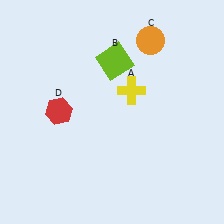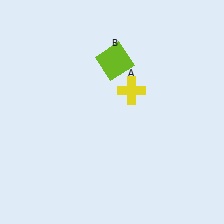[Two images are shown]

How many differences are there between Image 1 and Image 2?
There are 2 differences between the two images.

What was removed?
The red hexagon (D), the orange circle (C) were removed in Image 2.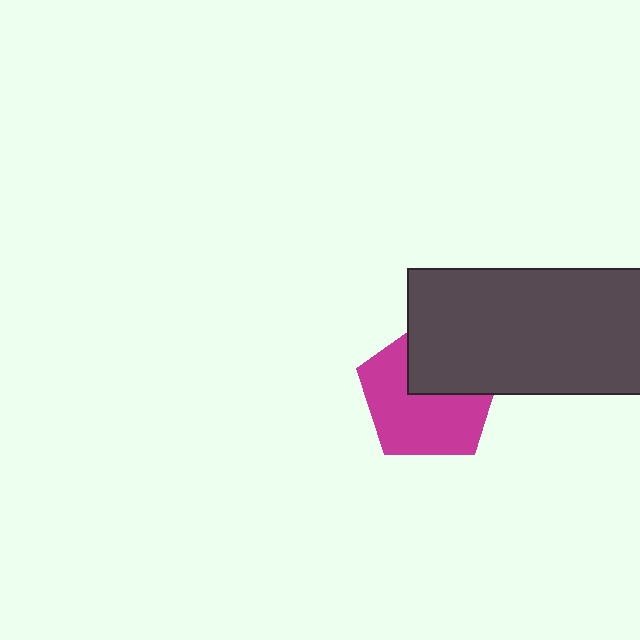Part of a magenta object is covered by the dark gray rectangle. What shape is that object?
It is a pentagon.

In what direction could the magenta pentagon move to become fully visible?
The magenta pentagon could move down. That would shift it out from behind the dark gray rectangle entirely.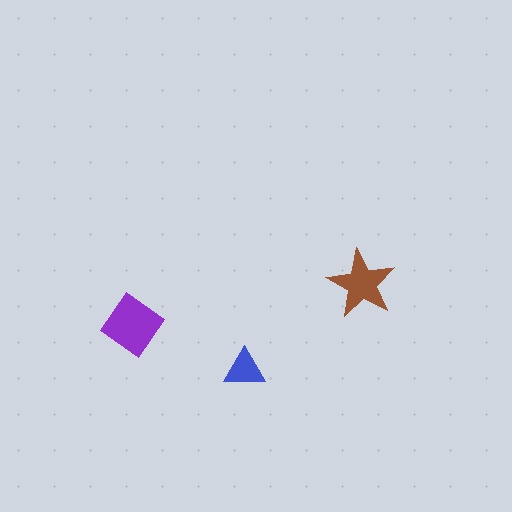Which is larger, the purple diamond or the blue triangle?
The purple diamond.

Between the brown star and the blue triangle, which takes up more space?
The brown star.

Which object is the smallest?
The blue triangle.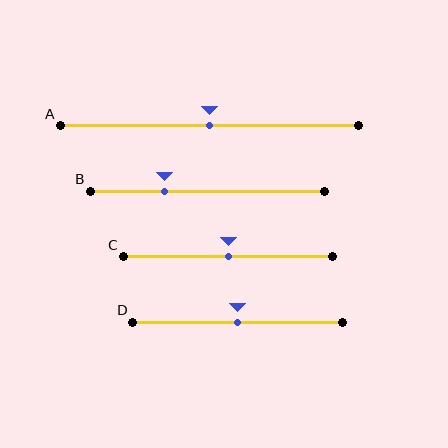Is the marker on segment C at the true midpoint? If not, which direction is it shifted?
Yes, the marker on segment C is at the true midpoint.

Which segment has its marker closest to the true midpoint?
Segment A has its marker closest to the true midpoint.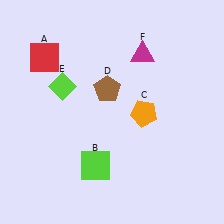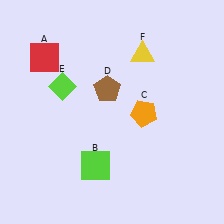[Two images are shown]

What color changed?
The triangle (F) changed from magenta in Image 1 to yellow in Image 2.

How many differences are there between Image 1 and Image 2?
There is 1 difference between the two images.